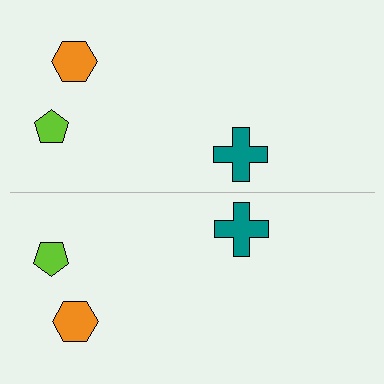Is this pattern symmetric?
Yes, this pattern has bilateral (reflection) symmetry.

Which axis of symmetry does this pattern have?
The pattern has a horizontal axis of symmetry running through the center of the image.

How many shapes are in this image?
There are 6 shapes in this image.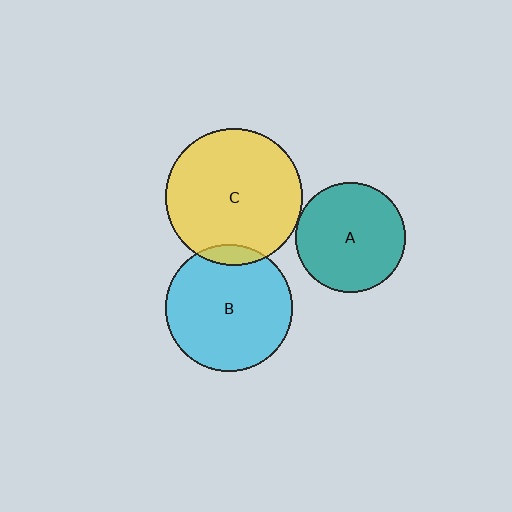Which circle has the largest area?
Circle C (yellow).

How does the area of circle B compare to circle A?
Approximately 1.3 times.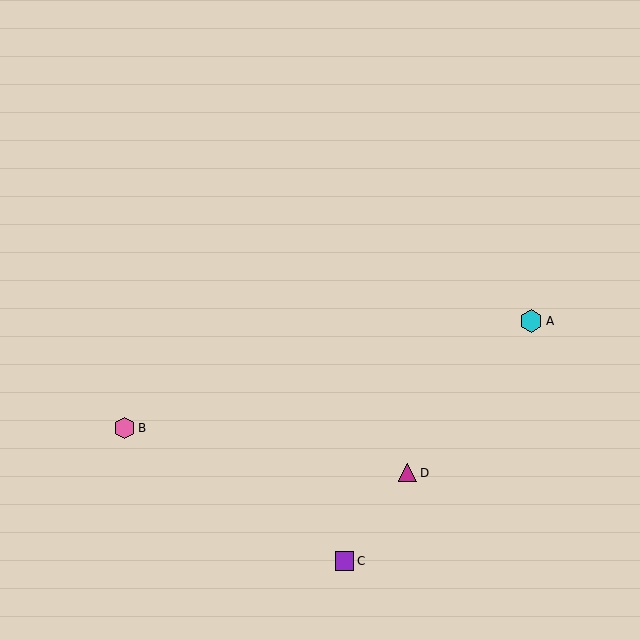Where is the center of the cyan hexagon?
The center of the cyan hexagon is at (531, 321).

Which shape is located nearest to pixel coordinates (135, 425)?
The pink hexagon (labeled B) at (124, 428) is nearest to that location.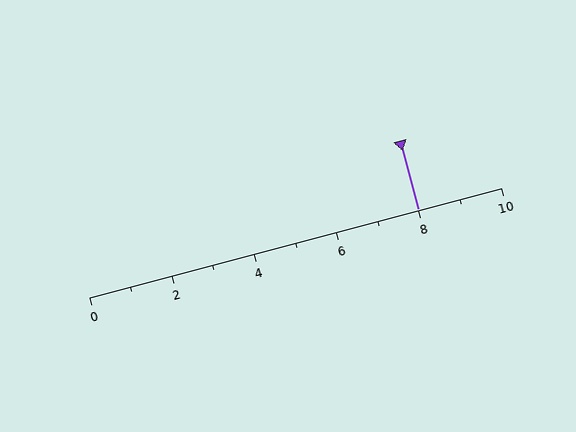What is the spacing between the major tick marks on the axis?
The major ticks are spaced 2 apart.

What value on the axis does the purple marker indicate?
The marker indicates approximately 8.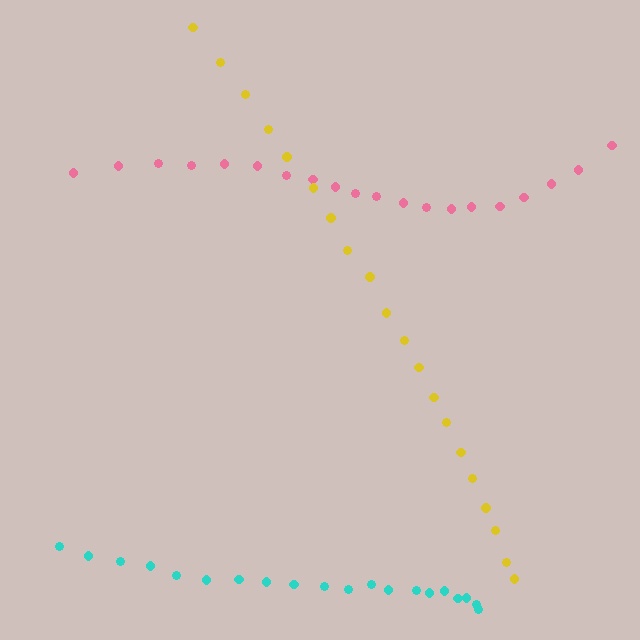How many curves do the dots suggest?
There are 3 distinct paths.